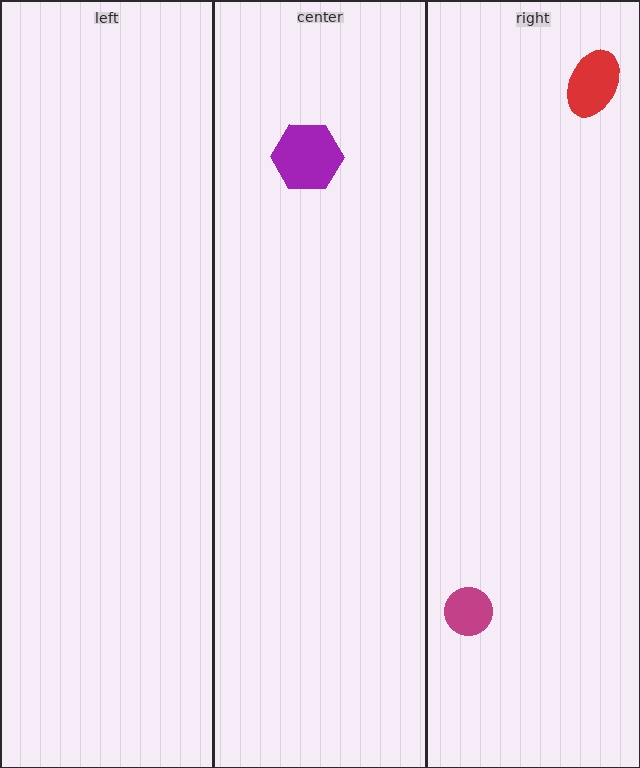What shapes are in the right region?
The magenta circle, the red ellipse.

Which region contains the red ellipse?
The right region.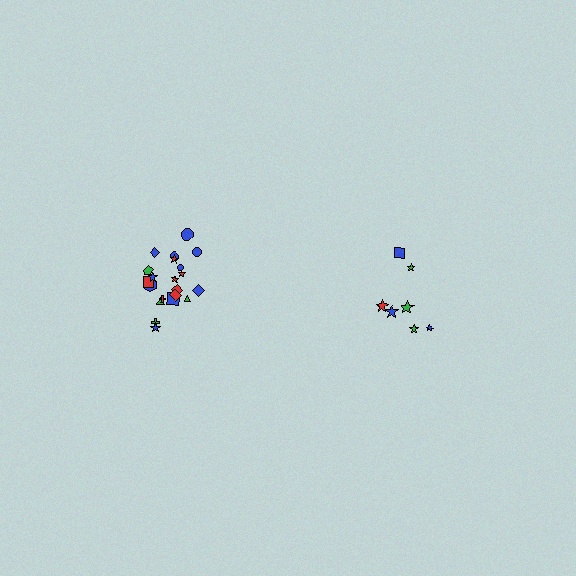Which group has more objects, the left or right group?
The left group.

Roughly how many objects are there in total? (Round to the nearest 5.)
Roughly 30 objects in total.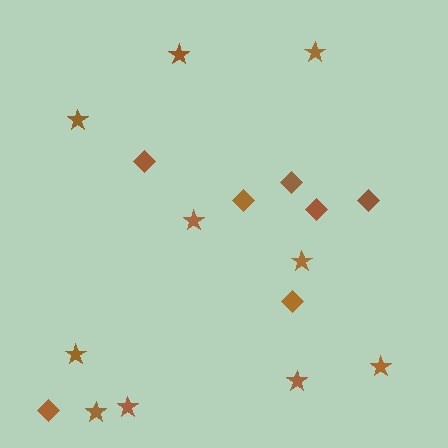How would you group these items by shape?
There are 2 groups: one group of diamonds (7) and one group of stars (10).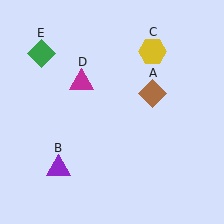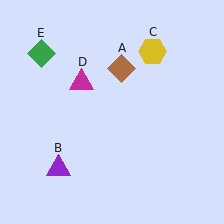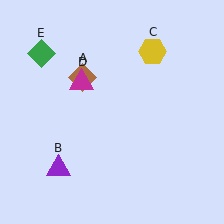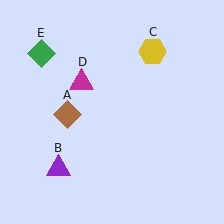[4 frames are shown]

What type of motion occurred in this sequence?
The brown diamond (object A) rotated counterclockwise around the center of the scene.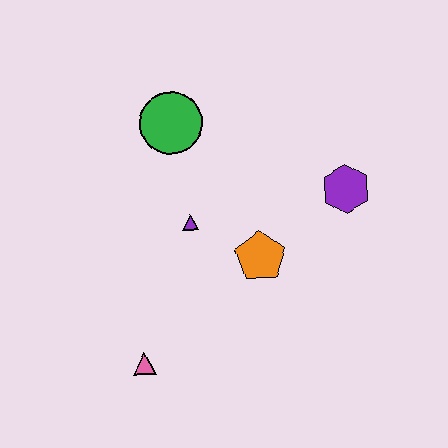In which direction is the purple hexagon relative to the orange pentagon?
The purple hexagon is to the right of the orange pentagon.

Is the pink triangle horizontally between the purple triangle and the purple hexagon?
No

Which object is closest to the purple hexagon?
The orange pentagon is closest to the purple hexagon.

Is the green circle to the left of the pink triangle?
No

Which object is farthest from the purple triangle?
The purple hexagon is farthest from the purple triangle.